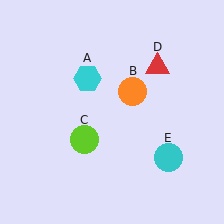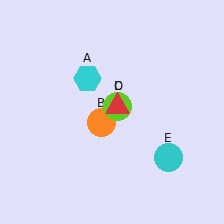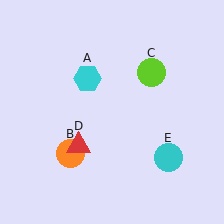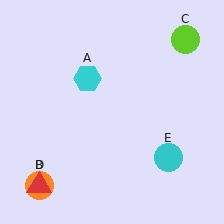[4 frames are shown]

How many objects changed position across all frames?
3 objects changed position: orange circle (object B), lime circle (object C), red triangle (object D).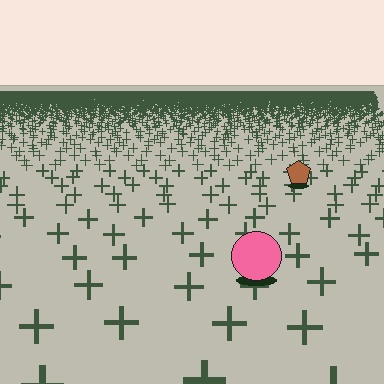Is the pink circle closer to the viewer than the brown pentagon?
Yes. The pink circle is closer — you can tell from the texture gradient: the ground texture is coarser near it.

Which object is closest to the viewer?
The pink circle is closest. The texture marks near it are larger and more spread out.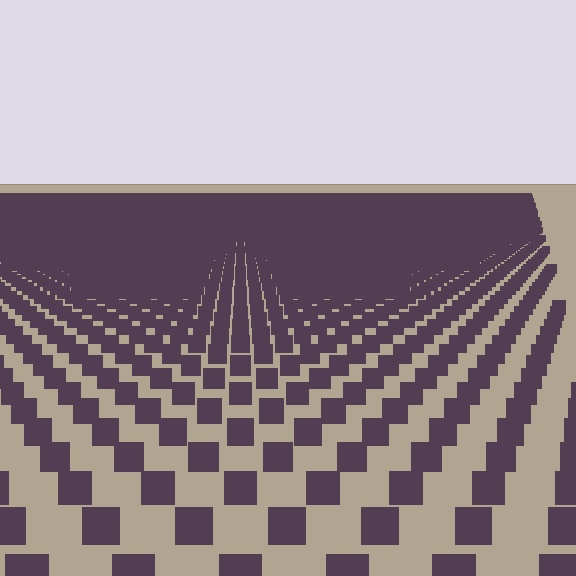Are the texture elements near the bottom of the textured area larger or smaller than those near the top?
Larger. Near the bottom, elements are closer to the viewer and appear at a bigger on-screen size.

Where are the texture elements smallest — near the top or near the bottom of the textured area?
Near the top.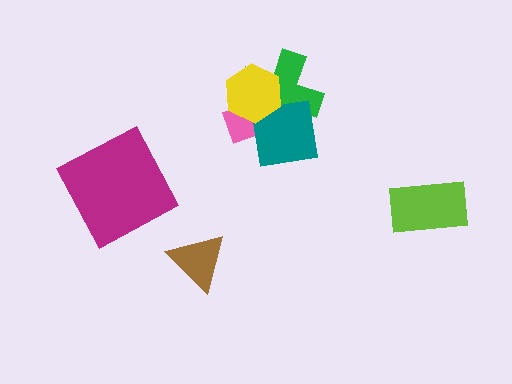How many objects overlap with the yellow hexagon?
3 objects overlap with the yellow hexagon.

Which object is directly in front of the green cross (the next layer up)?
The teal square is directly in front of the green cross.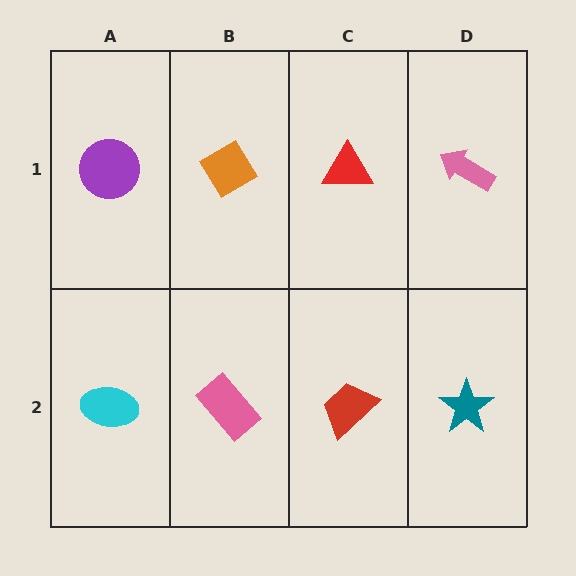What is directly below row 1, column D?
A teal star.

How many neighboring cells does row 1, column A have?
2.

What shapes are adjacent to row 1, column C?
A red trapezoid (row 2, column C), an orange diamond (row 1, column B), a pink arrow (row 1, column D).